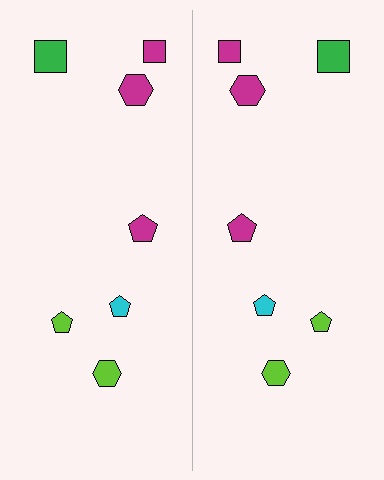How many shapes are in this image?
There are 14 shapes in this image.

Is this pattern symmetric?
Yes, this pattern has bilateral (reflection) symmetry.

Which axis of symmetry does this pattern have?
The pattern has a vertical axis of symmetry running through the center of the image.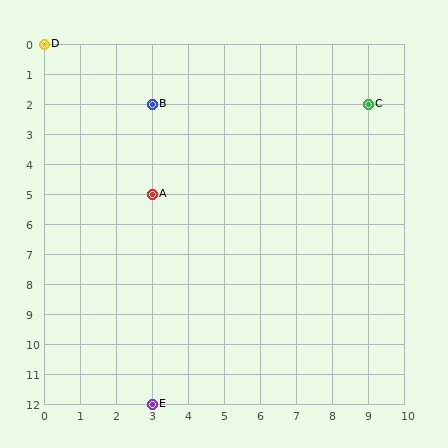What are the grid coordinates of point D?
Point D is at grid coordinates (0, 0).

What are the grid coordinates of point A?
Point A is at grid coordinates (3, 5).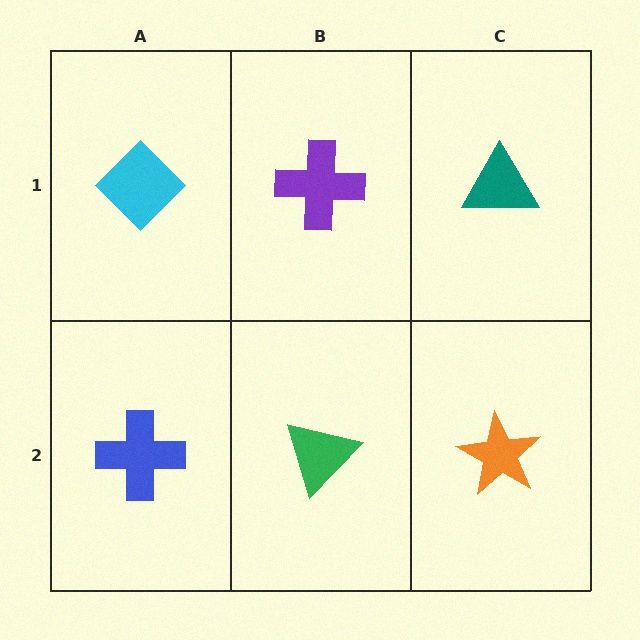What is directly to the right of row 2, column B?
An orange star.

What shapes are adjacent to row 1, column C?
An orange star (row 2, column C), a purple cross (row 1, column B).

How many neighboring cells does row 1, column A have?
2.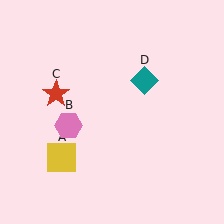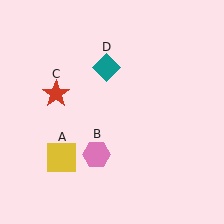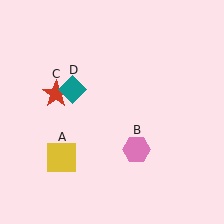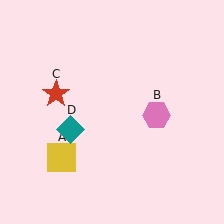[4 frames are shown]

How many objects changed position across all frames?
2 objects changed position: pink hexagon (object B), teal diamond (object D).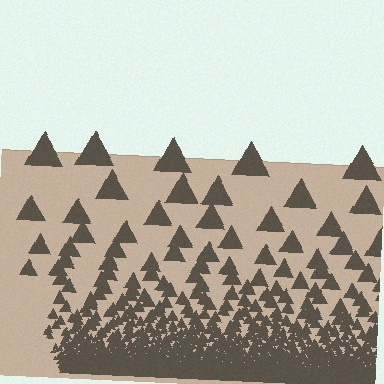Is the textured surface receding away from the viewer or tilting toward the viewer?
The surface appears to tilt toward the viewer. Texture elements get larger and sparser toward the top.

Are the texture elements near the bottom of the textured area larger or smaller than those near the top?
Smaller. The gradient is inverted — elements near the bottom are smaller and denser.